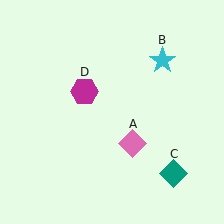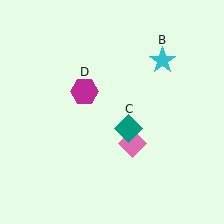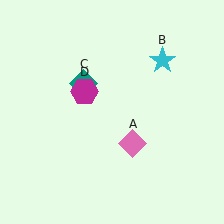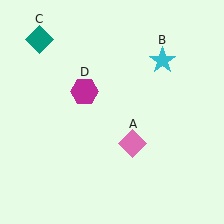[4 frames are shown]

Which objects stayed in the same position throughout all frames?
Pink diamond (object A) and cyan star (object B) and magenta hexagon (object D) remained stationary.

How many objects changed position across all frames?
1 object changed position: teal diamond (object C).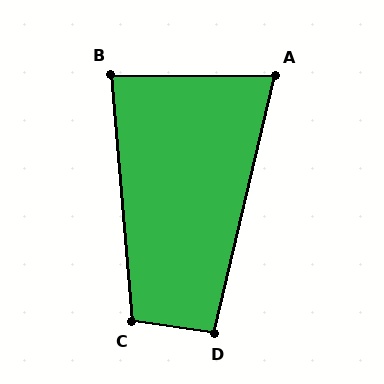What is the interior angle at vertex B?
Approximately 85 degrees (acute).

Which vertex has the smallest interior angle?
A, at approximately 77 degrees.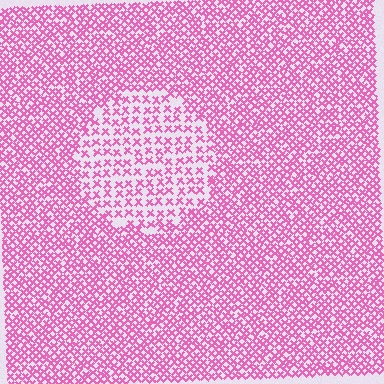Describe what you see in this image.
The image contains small pink elements arranged at two different densities. A circle-shaped region is visible where the elements are less densely packed than the surrounding area.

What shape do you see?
I see a circle.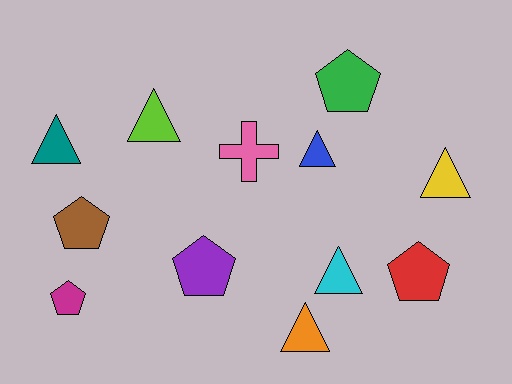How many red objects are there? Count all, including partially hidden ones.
There is 1 red object.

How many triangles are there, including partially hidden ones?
There are 6 triangles.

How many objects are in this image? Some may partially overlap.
There are 12 objects.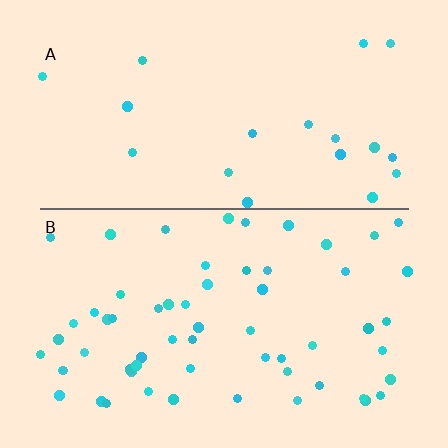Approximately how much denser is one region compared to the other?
Approximately 3.0× — region B over region A.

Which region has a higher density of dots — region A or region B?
B (the bottom).